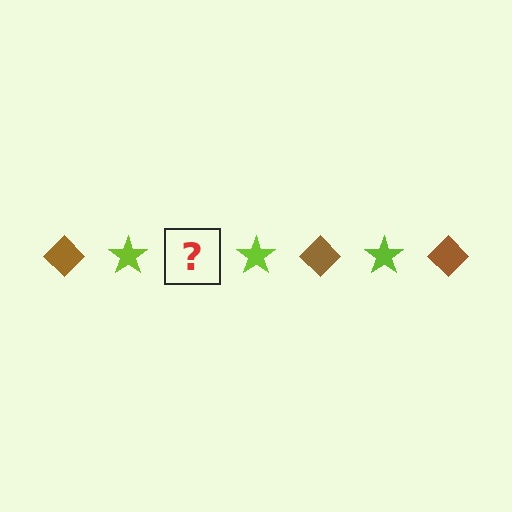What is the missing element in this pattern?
The missing element is a brown diamond.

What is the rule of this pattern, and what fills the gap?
The rule is that the pattern alternates between brown diamond and lime star. The gap should be filled with a brown diamond.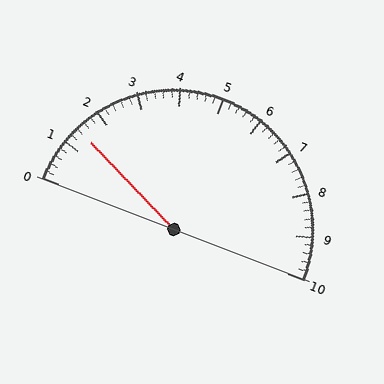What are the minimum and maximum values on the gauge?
The gauge ranges from 0 to 10.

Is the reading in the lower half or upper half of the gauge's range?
The reading is in the lower half of the range (0 to 10).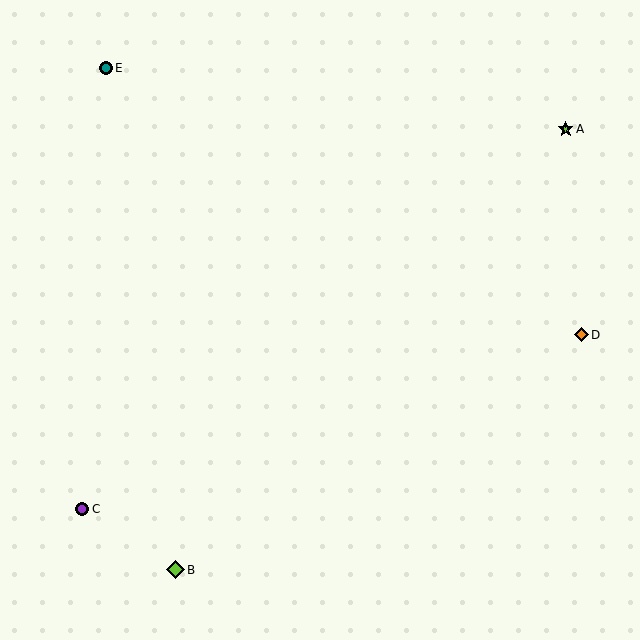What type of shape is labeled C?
Shape C is a purple circle.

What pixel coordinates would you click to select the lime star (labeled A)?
Click at (566, 129) to select the lime star A.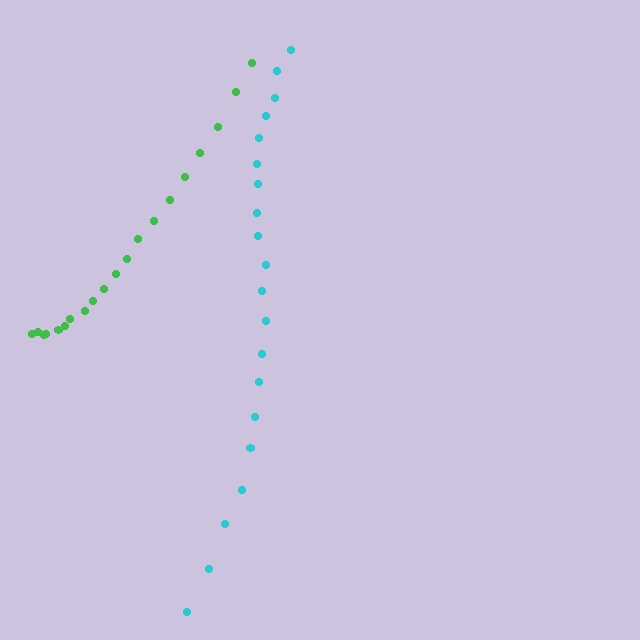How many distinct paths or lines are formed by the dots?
There are 2 distinct paths.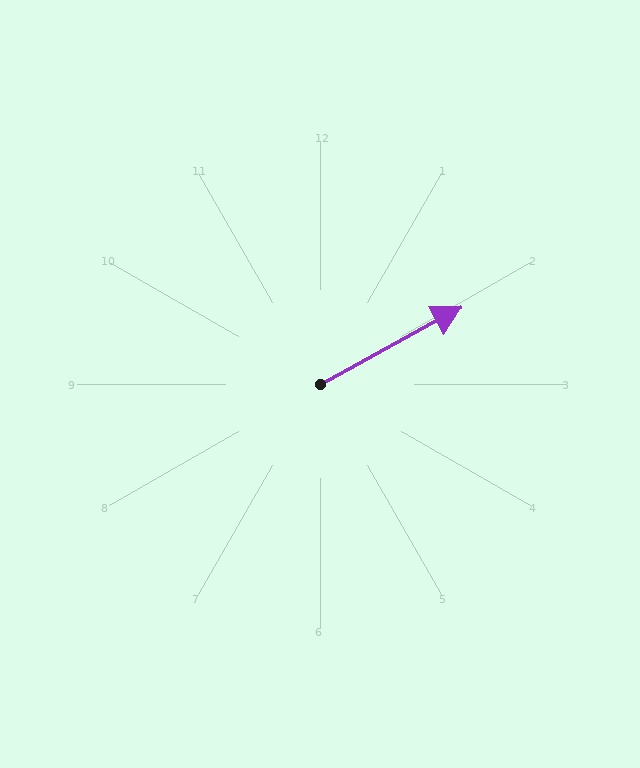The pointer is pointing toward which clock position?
Roughly 2 o'clock.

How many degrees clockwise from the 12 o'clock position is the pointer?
Approximately 61 degrees.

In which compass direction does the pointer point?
Northeast.